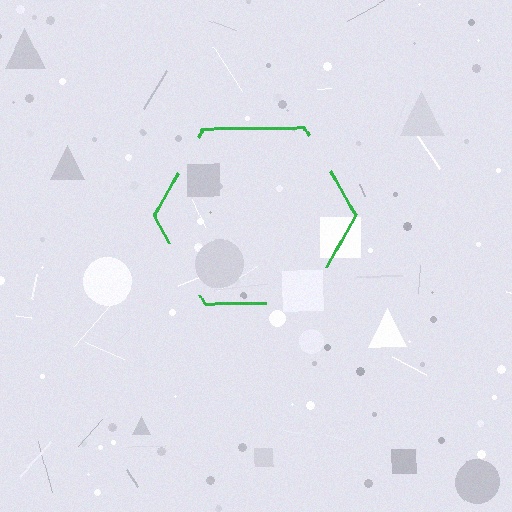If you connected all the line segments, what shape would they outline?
They would outline a hexagon.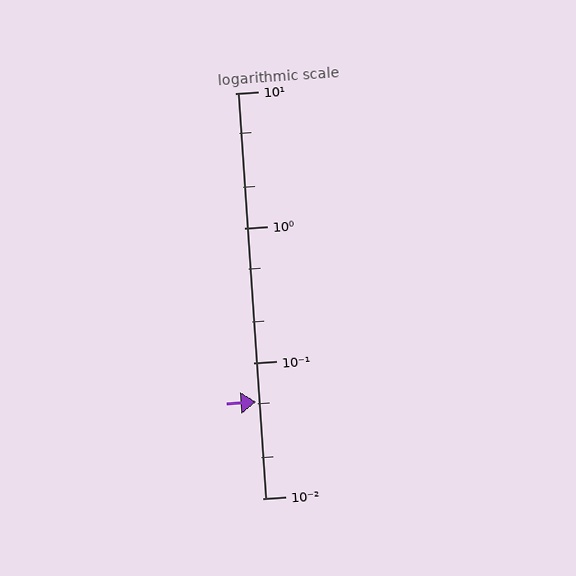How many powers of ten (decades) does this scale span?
The scale spans 3 decades, from 0.01 to 10.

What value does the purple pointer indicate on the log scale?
The pointer indicates approximately 0.052.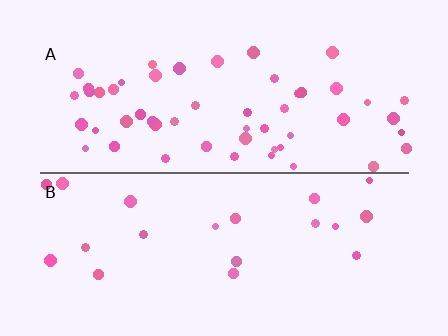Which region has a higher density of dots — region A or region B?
A (the top).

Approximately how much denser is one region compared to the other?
Approximately 2.6× — region A over region B.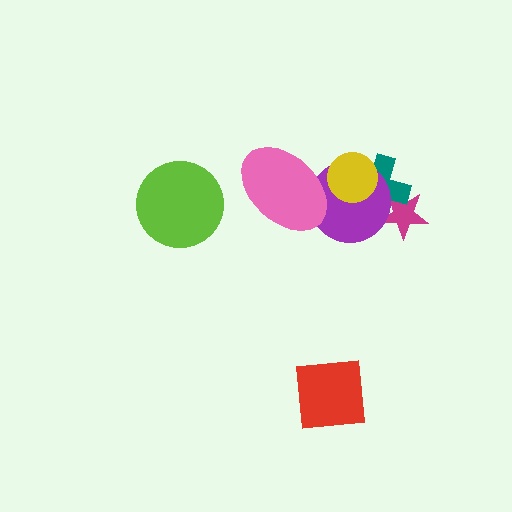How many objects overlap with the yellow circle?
2 objects overlap with the yellow circle.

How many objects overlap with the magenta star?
2 objects overlap with the magenta star.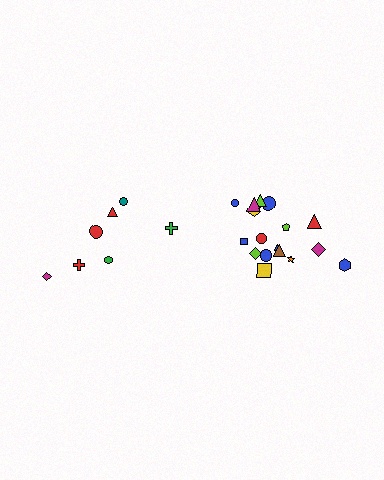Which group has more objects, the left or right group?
The right group.